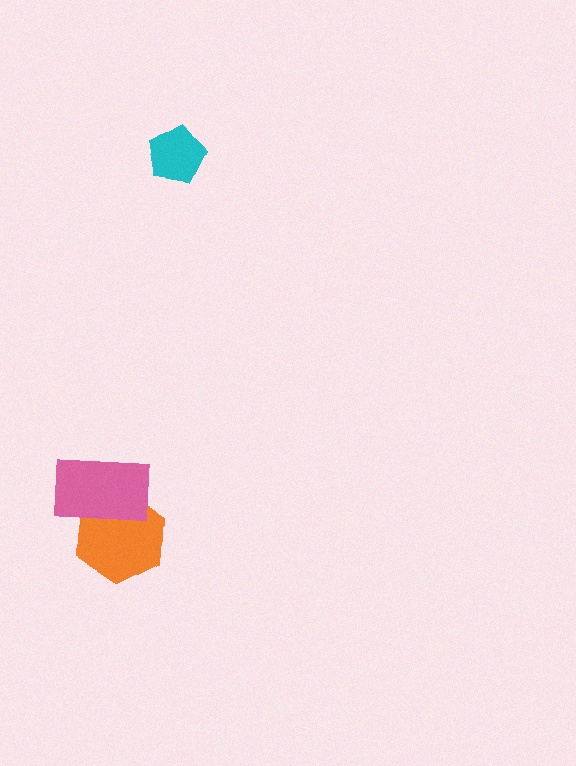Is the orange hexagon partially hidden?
Yes, it is partially covered by another shape.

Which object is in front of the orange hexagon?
The pink rectangle is in front of the orange hexagon.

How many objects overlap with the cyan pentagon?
0 objects overlap with the cyan pentagon.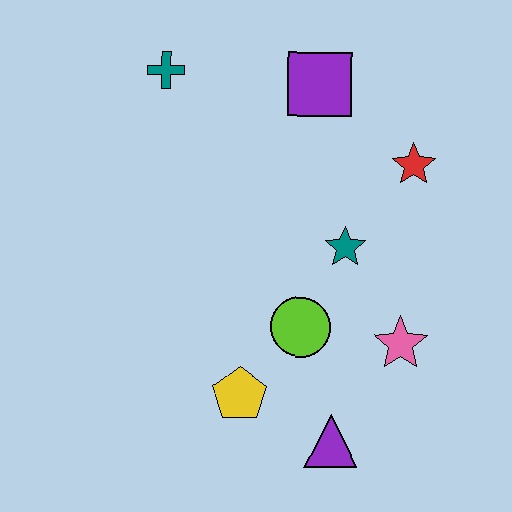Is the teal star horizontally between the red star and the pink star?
No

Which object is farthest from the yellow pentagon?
The teal cross is farthest from the yellow pentagon.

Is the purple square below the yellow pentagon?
No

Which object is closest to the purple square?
The red star is closest to the purple square.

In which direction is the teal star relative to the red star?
The teal star is below the red star.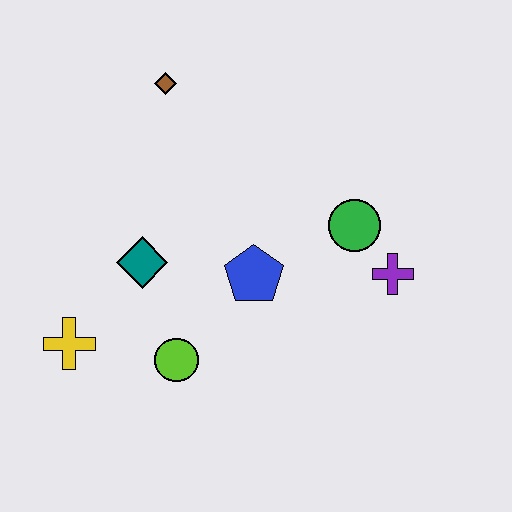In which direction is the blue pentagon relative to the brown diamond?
The blue pentagon is below the brown diamond.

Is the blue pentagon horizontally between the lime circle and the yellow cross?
No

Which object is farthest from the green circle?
The yellow cross is farthest from the green circle.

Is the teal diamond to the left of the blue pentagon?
Yes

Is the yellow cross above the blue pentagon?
No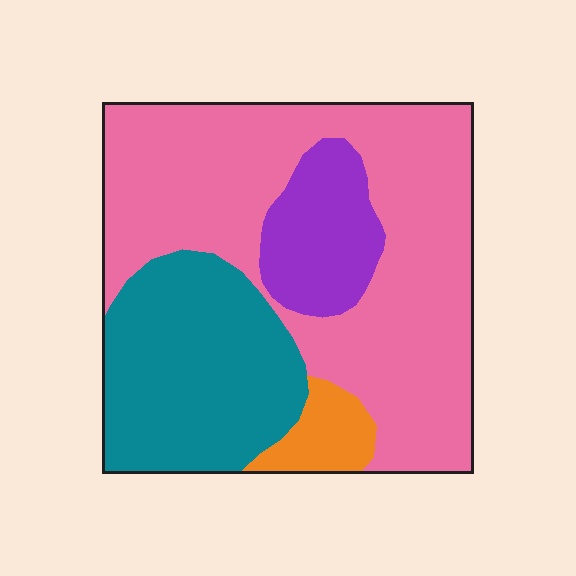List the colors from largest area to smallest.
From largest to smallest: pink, teal, purple, orange.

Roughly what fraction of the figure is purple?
Purple takes up about one eighth (1/8) of the figure.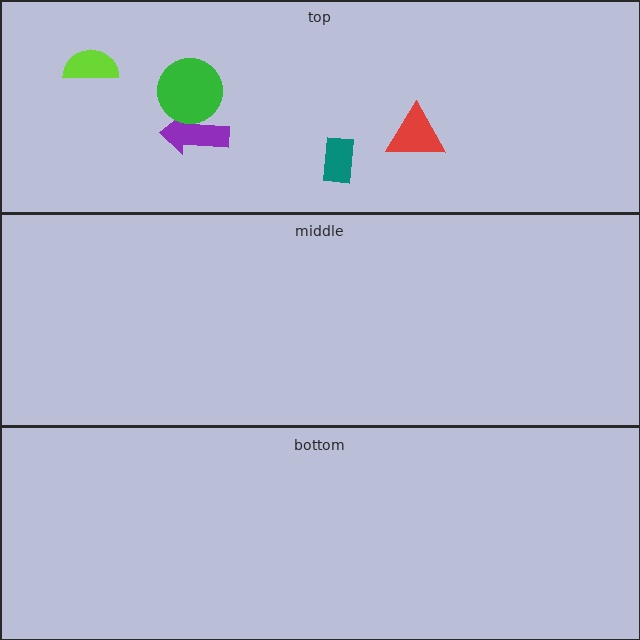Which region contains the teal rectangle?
The top region.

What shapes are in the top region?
The purple arrow, the teal rectangle, the green circle, the lime semicircle, the red triangle.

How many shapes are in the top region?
5.